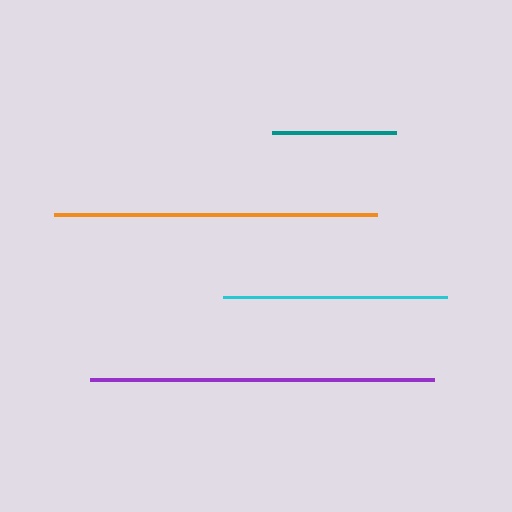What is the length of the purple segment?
The purple segment is approximately 344 pixels long.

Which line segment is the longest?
The purple line is the longest at approximately 344 pixels.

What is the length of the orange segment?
The orange segment is approximately 323 pixels long.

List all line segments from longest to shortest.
From longest to shortest: purple, orange, cyan, teal.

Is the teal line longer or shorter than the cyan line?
The cyan line is longer than the teal line.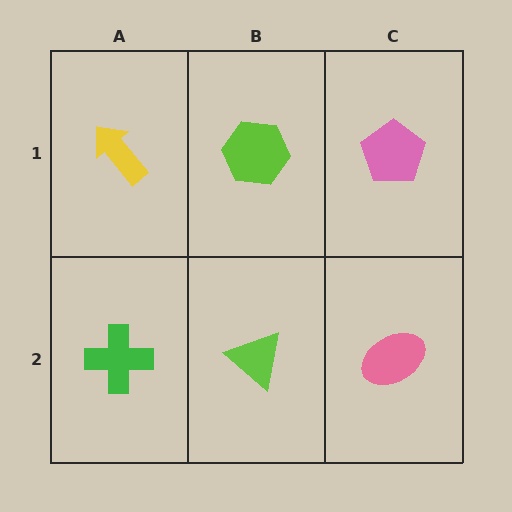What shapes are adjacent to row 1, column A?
A green cross (row 2, column A), a lime hexagon (row 1, column B).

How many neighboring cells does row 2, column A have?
2.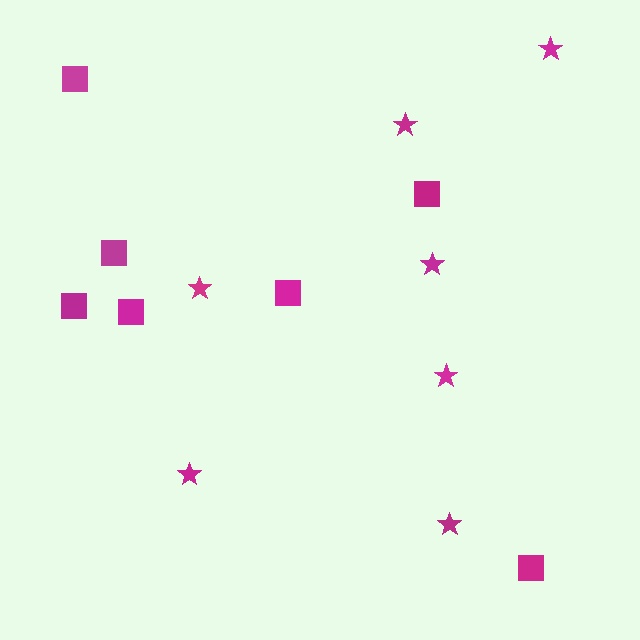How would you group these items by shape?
There are 2 groups: one group of stars (7) and one group of squares (7).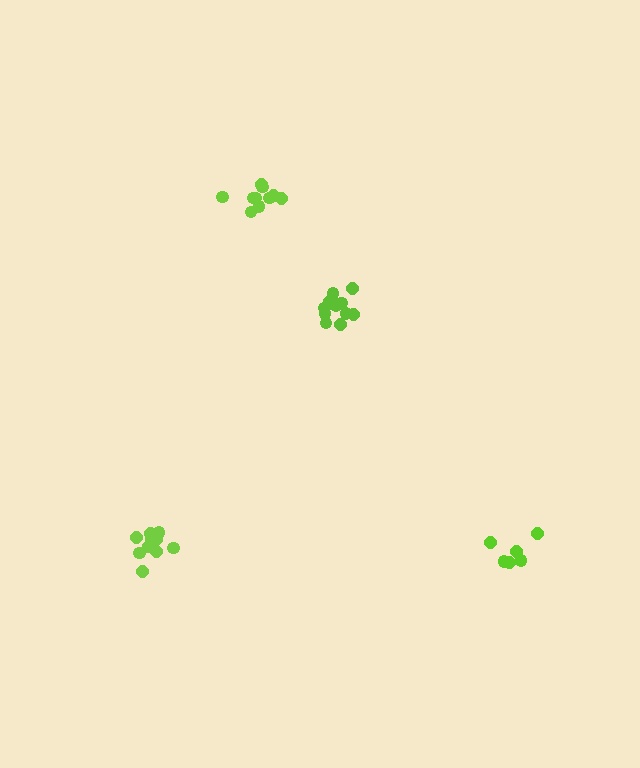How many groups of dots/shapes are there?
There are 4 groups.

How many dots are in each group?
Group 1: 6 dots, Group 2: 11 dots, Group 3: 11 dots, Group 4: 11 dots (39 total).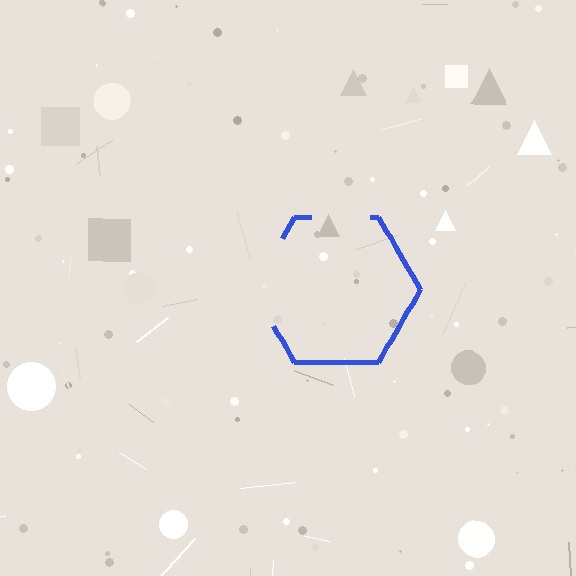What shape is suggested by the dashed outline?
The dashed outline suggests a hexagon.